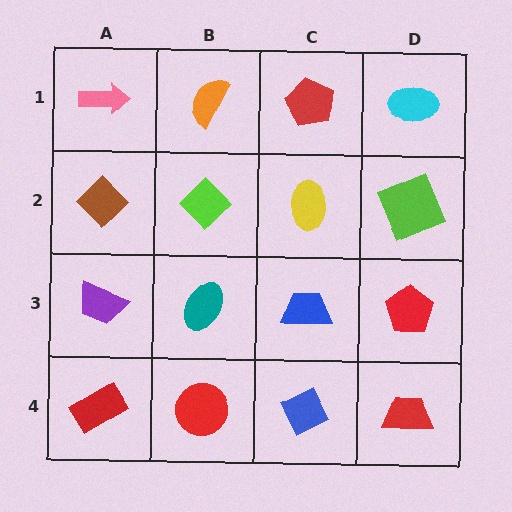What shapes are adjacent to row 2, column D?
A cyan ellipse (row 1, column D), a red pentagon (row 3, column D), a yellow ellipse (row 2, column C).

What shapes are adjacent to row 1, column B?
A lime diamond (row 2, column B), a pink arrow (row 1, column A), a red pentagon (row 1, column C).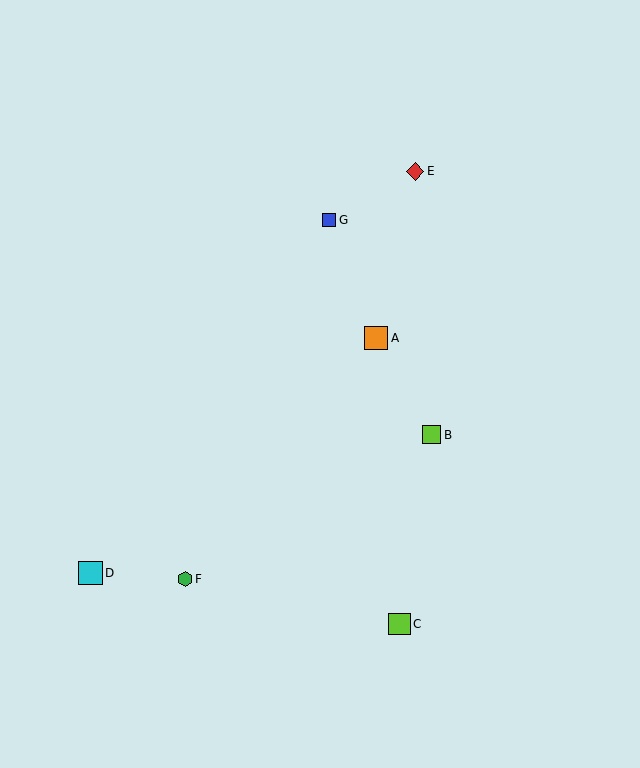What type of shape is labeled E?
Shape E is a red diamond.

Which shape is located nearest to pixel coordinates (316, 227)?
The blue square (labeled G) at (329, 220) is nearest to that location.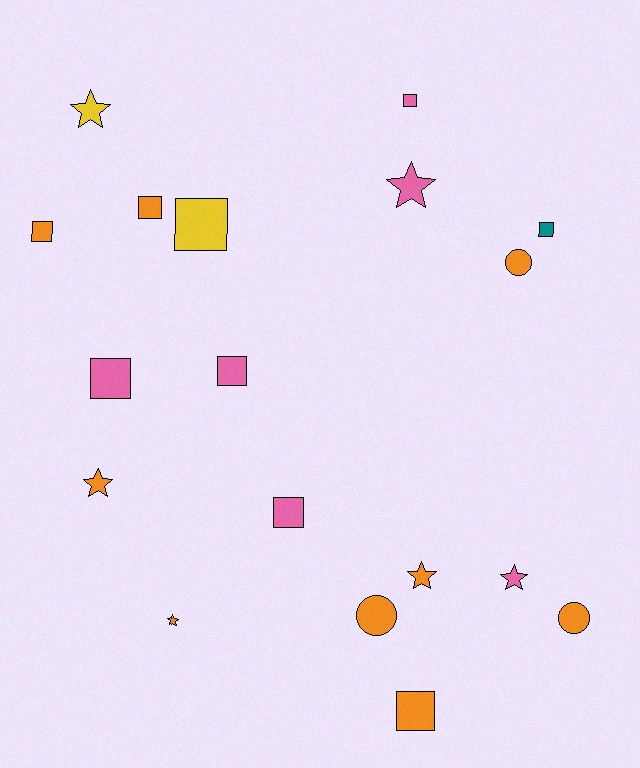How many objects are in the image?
There are 18 objects.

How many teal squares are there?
There is 1 teal square.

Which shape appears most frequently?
Square, with 9 objects.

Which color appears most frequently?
Orange, with 9 objects.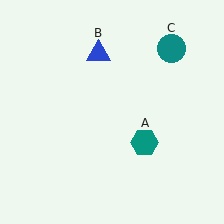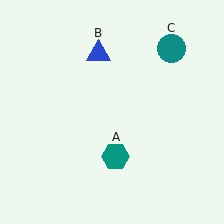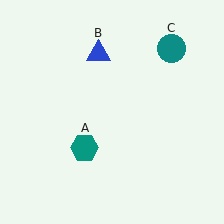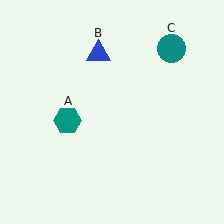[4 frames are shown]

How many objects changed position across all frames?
1 object changed position: teal hexagon (object A).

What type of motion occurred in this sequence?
The teal hexagon (object A) rotated clockwise around the center of the scene.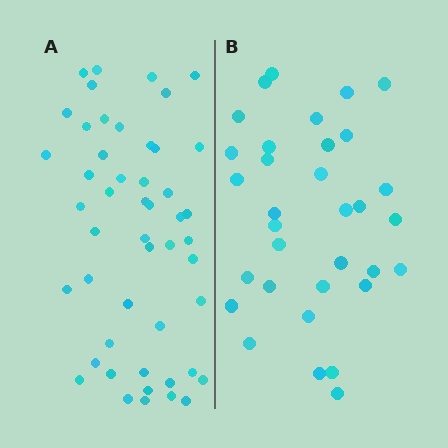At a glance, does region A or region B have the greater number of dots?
Region A (the left region) has more dots.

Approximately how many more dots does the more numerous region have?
Region A has approximately 15 more dots than region B.